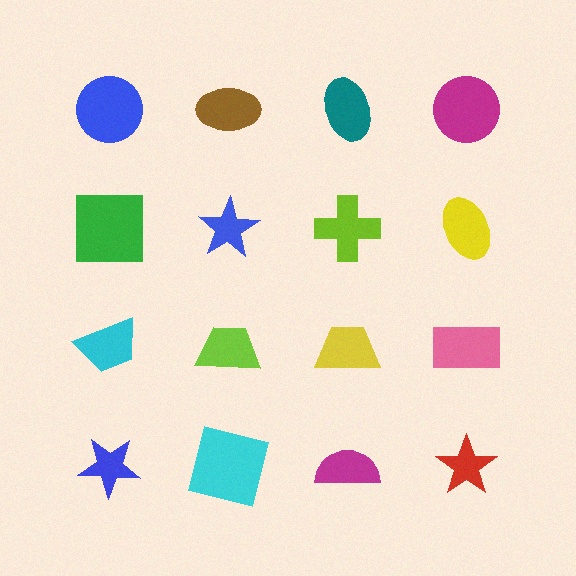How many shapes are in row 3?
4 shapes.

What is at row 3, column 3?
A yellow trapezoid.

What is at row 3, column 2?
A lime trapezoid.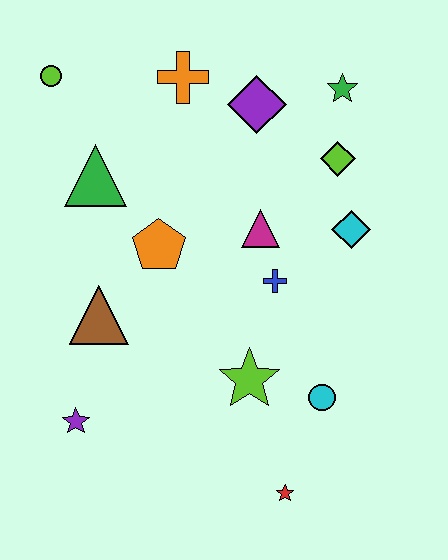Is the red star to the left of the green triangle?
No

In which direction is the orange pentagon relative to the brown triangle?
The orange pentagon is above the brown triangle.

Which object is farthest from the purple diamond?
The red star is farthest from the purple diamond.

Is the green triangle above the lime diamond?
No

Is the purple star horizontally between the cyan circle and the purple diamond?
No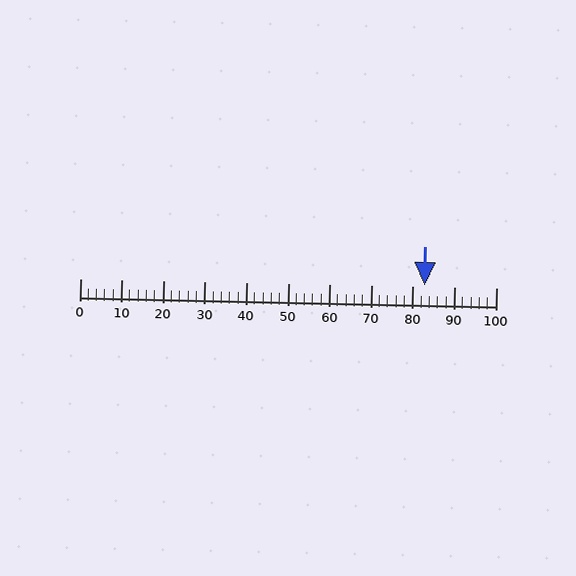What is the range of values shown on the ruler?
The ruler shows values from 0 to 100.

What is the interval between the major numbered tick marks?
The major tick marks are spaced 10 units apart.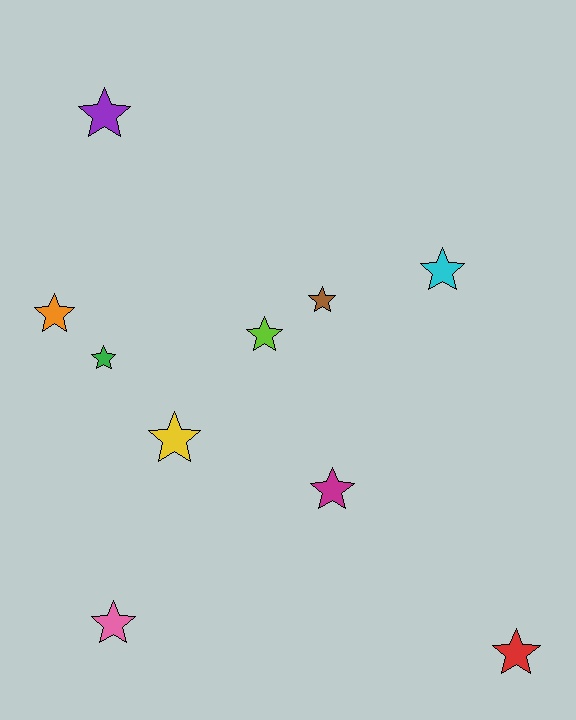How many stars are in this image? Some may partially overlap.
There are 10 stars.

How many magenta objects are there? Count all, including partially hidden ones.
There is 1 magenta object.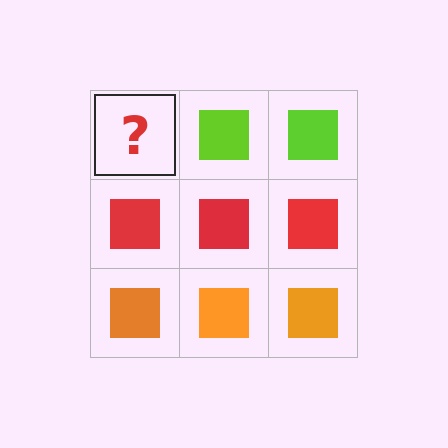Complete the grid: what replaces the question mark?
The question mark should be replaced with a lime square.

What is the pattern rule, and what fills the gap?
The rule is that each row has a consistent color. The gap should be filled with a lime square.